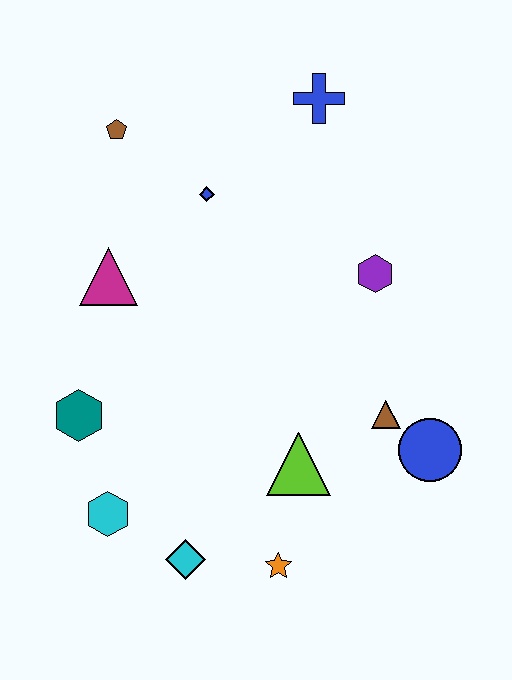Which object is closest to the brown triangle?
The blue circle is closest to the brown triangle.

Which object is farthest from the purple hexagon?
The cyan hexagon is farthest from the purple hexagon.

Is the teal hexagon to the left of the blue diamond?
Yes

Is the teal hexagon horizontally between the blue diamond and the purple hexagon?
No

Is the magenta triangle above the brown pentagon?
No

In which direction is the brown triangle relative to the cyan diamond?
The brown triangle is to the right of the cyan diamond.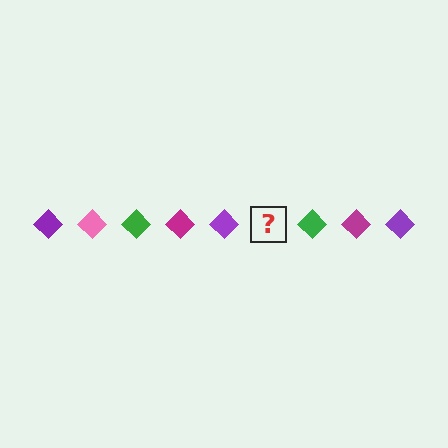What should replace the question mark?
The question mark should be replaced with a pink diamond.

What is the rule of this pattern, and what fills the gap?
The rule is that the pattern cycles through purple, pink, green, magenta diamonds. The gap should be filled with a pink diamond.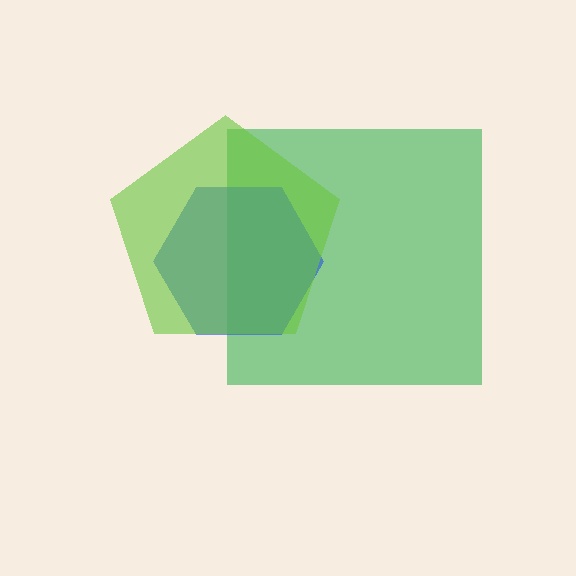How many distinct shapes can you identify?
There are 3 distinct shapes: a green square, a blue hexagon, a lime pentagon.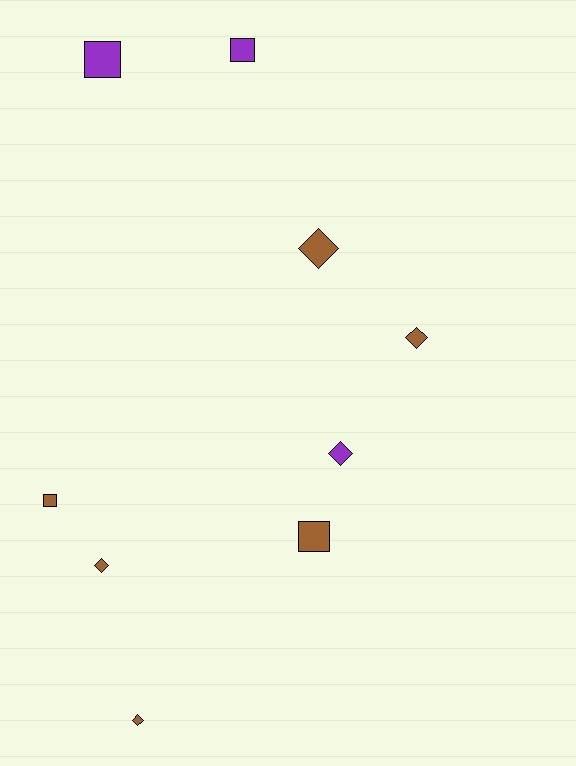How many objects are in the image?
There are 9 objects.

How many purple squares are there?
There are 2 purple squares.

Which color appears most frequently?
Brown, with 6 objects.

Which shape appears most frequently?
Diamond, with 5 objects.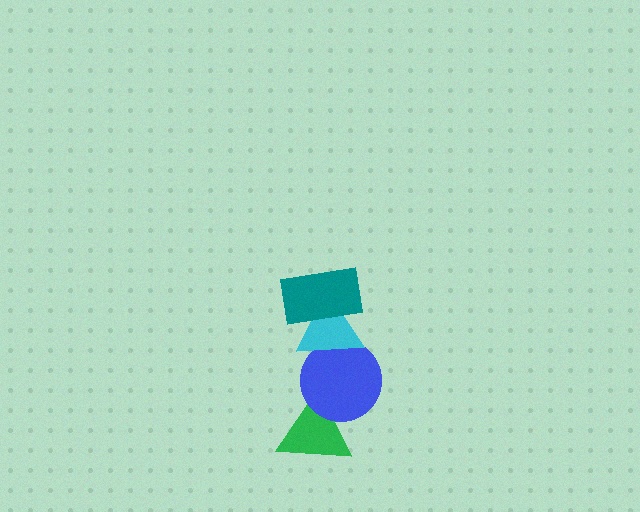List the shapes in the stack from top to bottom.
From top to bottom: the teal rectangle, the cyan triangle, the blue circle, the green triangle.